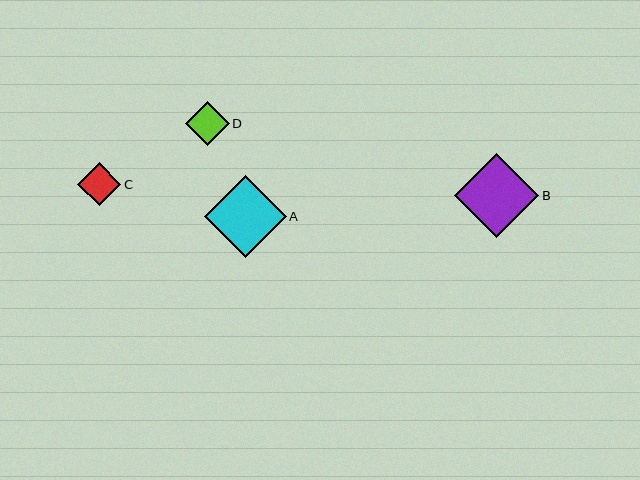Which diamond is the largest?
Diamond B is the largest with a size of approximately 84 pixels.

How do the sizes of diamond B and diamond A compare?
Diamond B and diamond A are approximately the same size.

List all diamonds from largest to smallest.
From largest to smallest: B, A, D, C.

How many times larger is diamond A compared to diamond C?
Diamond A is approximately 1.9 times the size of diamond C.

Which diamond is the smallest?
Diamond C is the smallest with a size of approximately 44 pixels.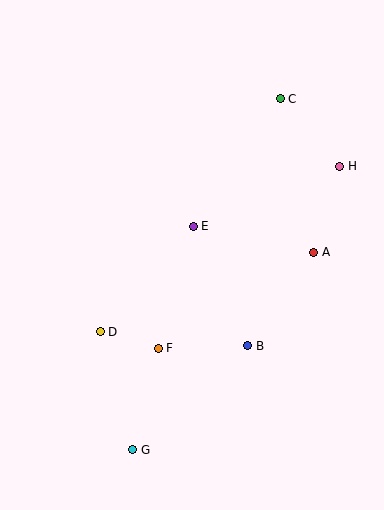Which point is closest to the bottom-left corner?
Point G is closest to the bottom-left corner.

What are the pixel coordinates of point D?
Point D is at (100, 332).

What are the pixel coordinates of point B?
Point B is at (248, 346).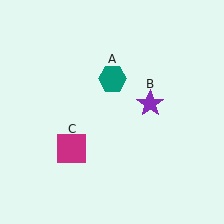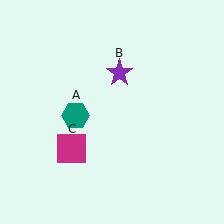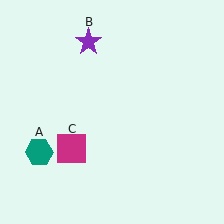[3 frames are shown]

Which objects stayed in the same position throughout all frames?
Magenta square (object C) remained stationary.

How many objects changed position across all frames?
2 objects changed position: teal hexagon (object A), purple star (object B).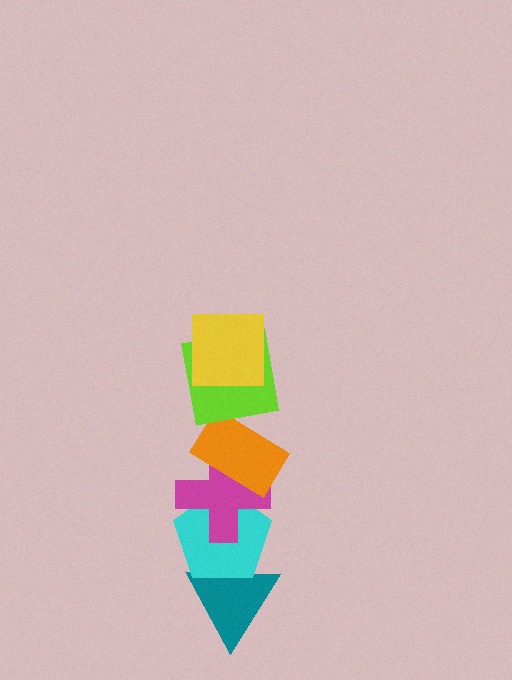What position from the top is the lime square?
The lime square is 2nd from the top.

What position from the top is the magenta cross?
The magenta cross is 4th from the top.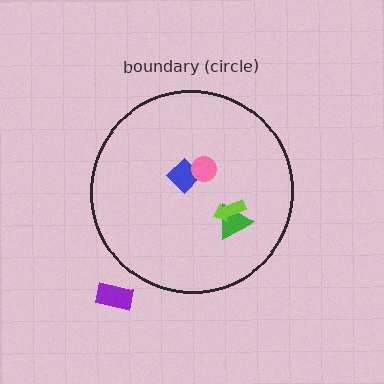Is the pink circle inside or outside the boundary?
Inside.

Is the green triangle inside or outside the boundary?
Inside.